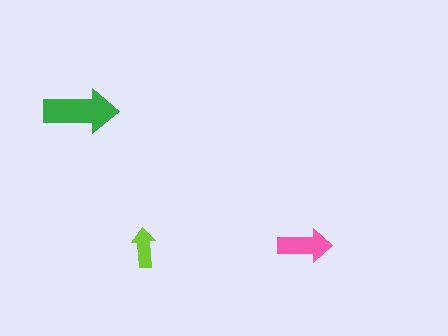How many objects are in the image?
There are 3 objects in the image.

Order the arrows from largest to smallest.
the green one, the pink one, the lime one.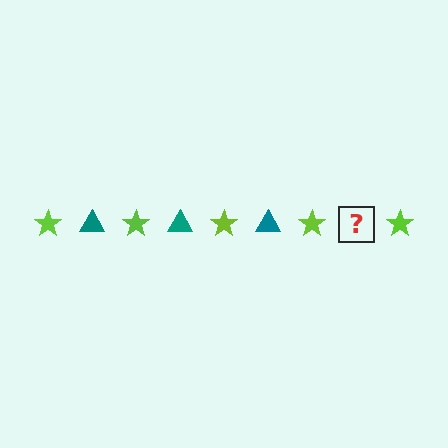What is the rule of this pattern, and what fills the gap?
The rule is that the pattern alternates between lime star and teal triangle. The gap should be filled with a teal triangle.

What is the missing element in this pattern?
The missing element is a teal triangle.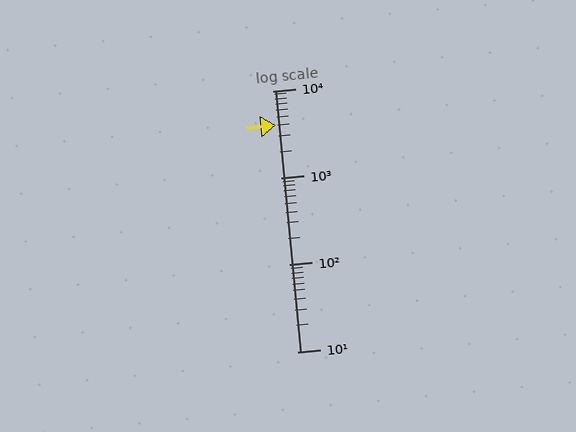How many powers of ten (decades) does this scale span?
The scale spans 3 decades, from 10 to 10000.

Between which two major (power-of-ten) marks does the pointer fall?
The pointer is between 1000 and 10000.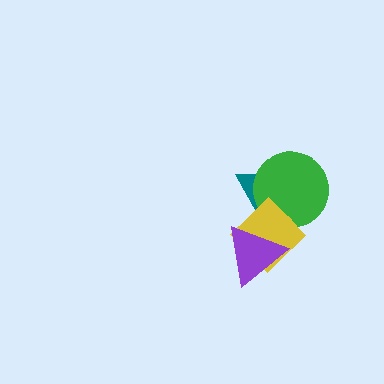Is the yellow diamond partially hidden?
Yes, it is partially covered by another shape.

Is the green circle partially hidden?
Yes, it is partially covered by another shape.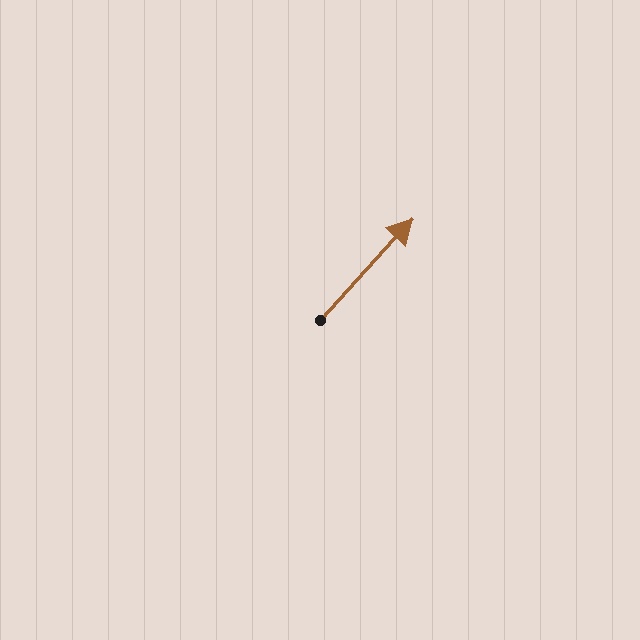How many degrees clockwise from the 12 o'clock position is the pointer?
Approximately 42 degrees.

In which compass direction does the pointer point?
Northeast.